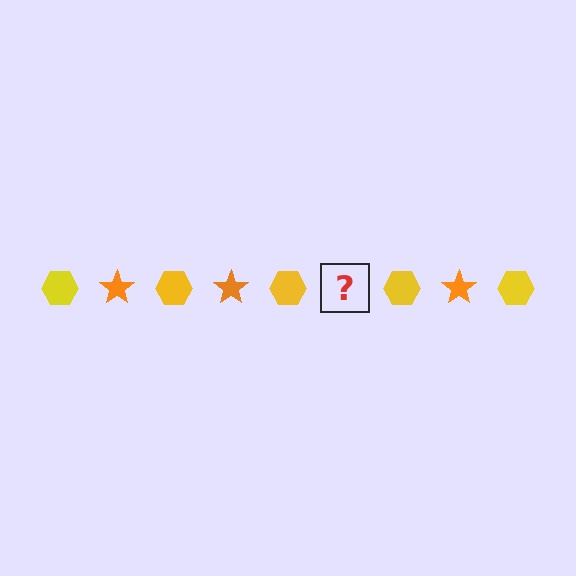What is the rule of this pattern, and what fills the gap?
The rule is that the pattern alternates between yellow hexagon and orange star. The gap should be filled with an orange star.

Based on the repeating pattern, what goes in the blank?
The blank should be an orange star.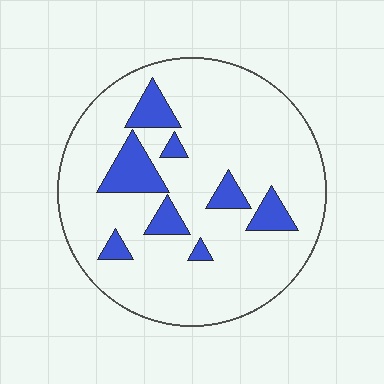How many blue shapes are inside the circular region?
8.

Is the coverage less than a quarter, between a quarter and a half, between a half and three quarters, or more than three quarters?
Less than a quarter.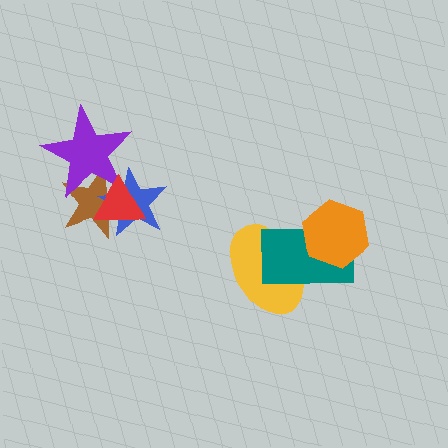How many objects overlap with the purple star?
3 objects overlap with the purple star.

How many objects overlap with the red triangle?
3 objects overlap with the red triangle.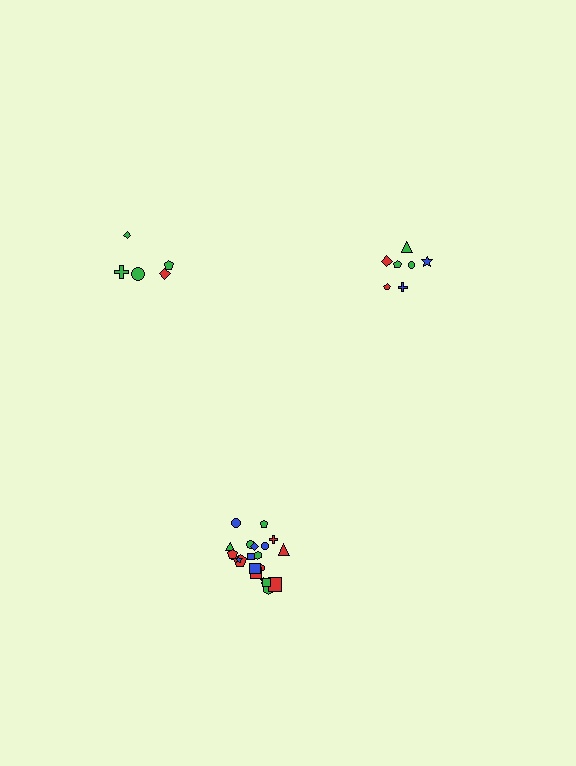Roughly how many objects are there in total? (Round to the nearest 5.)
Roughly 35 objects in total.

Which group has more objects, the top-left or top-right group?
The top-right group.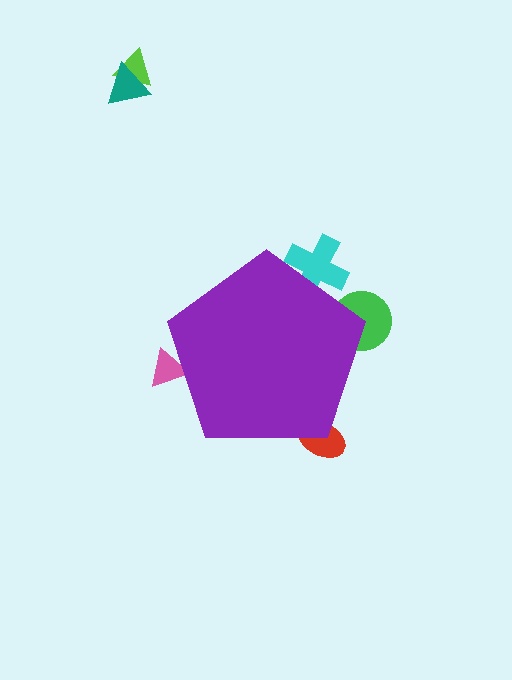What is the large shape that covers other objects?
A purple pentagon.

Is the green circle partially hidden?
Yes, the green circle is partially hidden behind the purple pentagon.